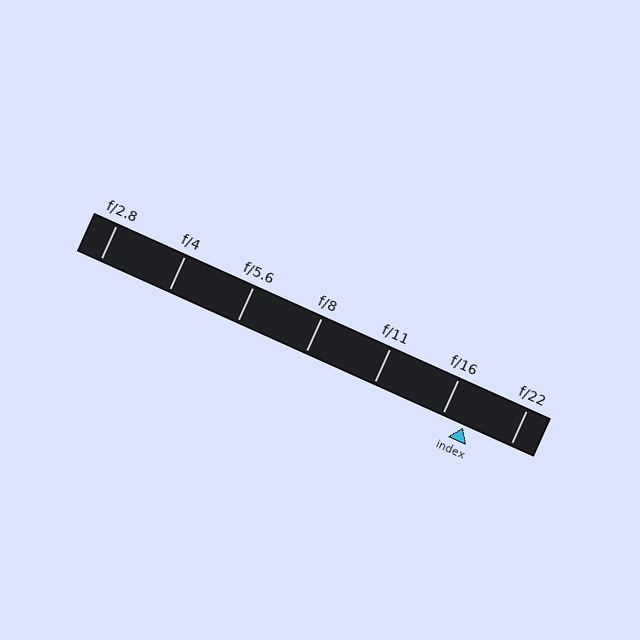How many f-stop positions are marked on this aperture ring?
There are 7 f-stop positions marked.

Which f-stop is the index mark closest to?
The index mark is closest to f/16.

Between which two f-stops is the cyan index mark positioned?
The index mark is between f/16 and f/22.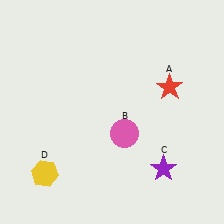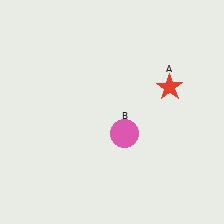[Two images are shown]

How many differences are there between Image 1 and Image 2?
There are 2 differences between the two images.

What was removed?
The purple star (C), the yellow hexagon (D) were removed in Image 2.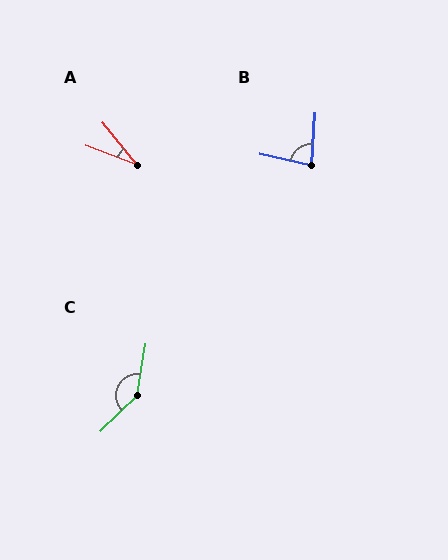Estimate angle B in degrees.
Approximately 80 degrees.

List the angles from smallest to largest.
A (30°), B (80°), C (144°).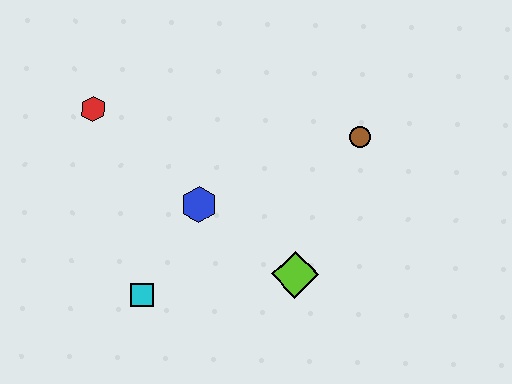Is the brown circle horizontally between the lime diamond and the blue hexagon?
No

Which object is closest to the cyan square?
The blue hexagon is closest to the cyan square.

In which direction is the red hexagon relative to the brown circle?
The red hexagon is to the left of the brown circle.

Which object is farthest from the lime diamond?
The red hexagon is farthest from the lime diamond.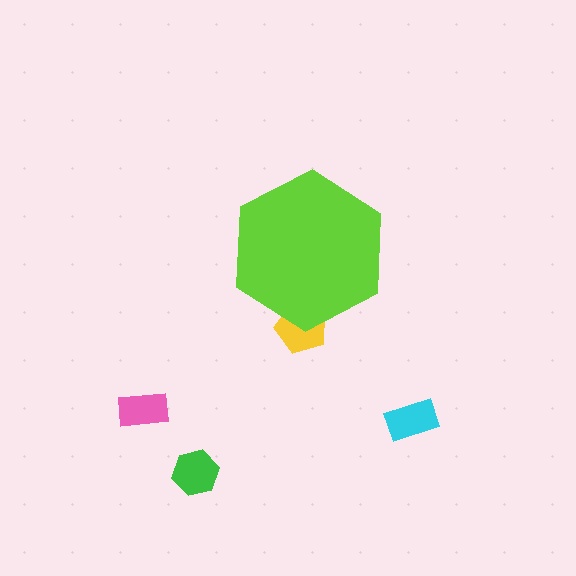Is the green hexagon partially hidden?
No, the green hexagon is fully visible.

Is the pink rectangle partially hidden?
No, the pink rectangle is fully visible.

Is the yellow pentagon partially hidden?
Yes, the yellow pentagon is partially hidden behind the lime hexagon.